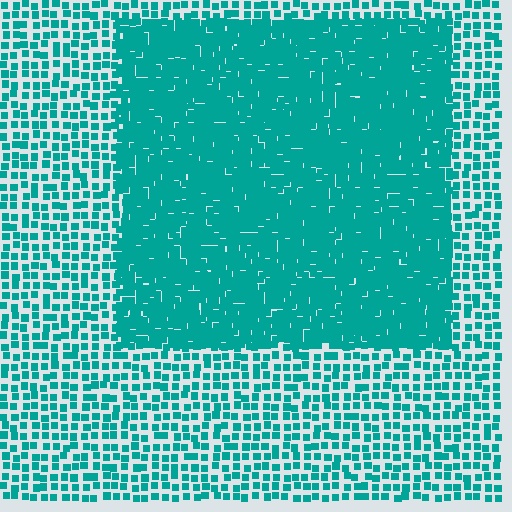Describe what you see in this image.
The image contains small teal elements arranged at two different densities. A rectangle-shaped region is visible where the elements are more densely packed than the surrounding area.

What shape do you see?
I see a rectangle.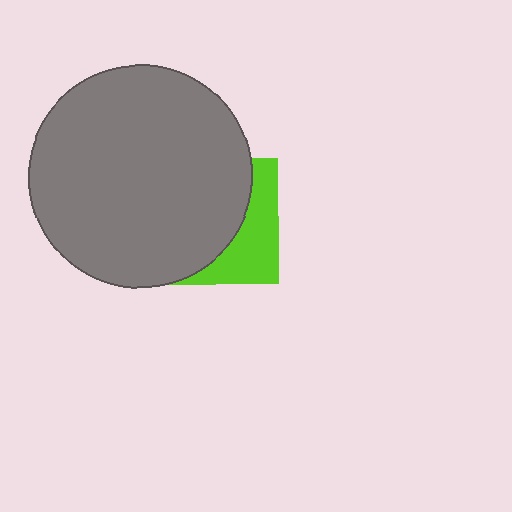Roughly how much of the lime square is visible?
A small part of it is visible (roughly 35%).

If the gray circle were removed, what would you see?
You would see the complete lime square.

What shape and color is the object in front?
The object in front is a gray circle.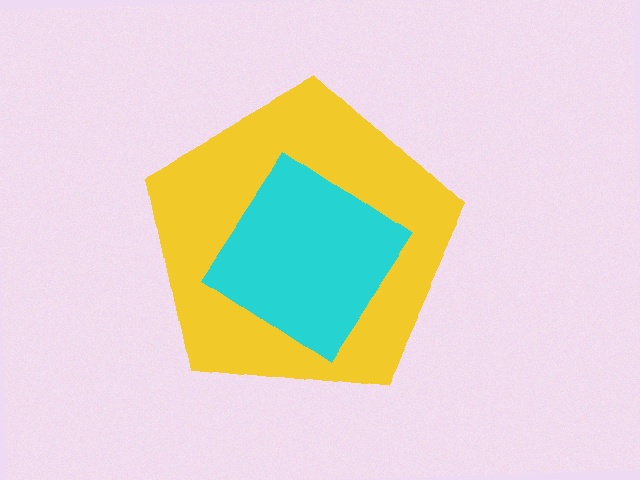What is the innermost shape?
The cyan diamond.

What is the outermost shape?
The yellow pentagon.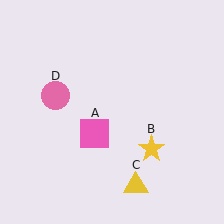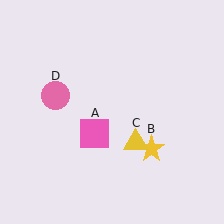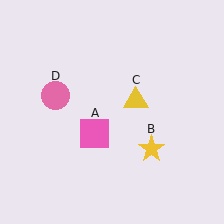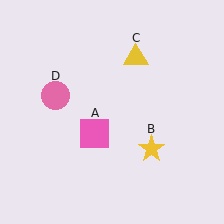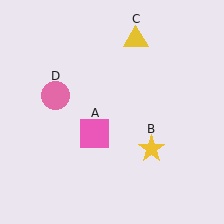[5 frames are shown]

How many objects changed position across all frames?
1 object changed position: yellow triangle (object C).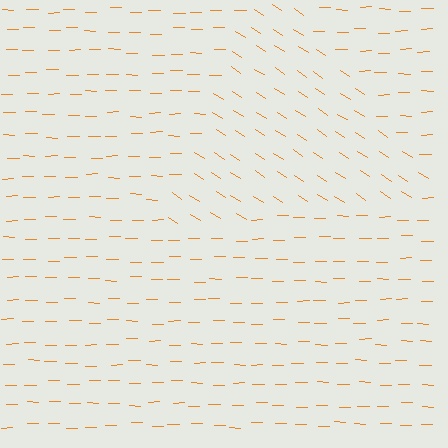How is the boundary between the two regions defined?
The boundary is defined purely by a change in line orientation (approximately 33 degrees difference). All lines are the same color and thickness.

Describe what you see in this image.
The image is filled with small orange line segments. A triangle region in the image has lines oriented differently from the surrounding lines, creating a visible texture boundary.